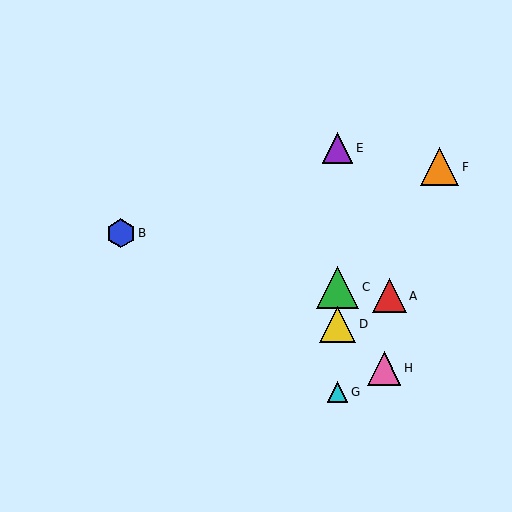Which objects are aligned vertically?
Objects C, D, E, G are aligned vertically.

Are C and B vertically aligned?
No, C is at x≈337 and B is at x≈121.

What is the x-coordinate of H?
Object H is at x≈384.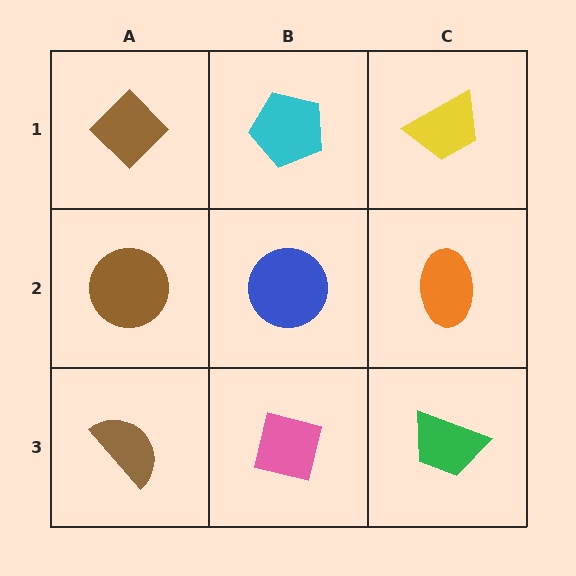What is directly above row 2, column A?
A brown diamond.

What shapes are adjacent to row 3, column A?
A brown circle (row 2, column A), a pink square (row 3, column B).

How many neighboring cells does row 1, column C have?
2.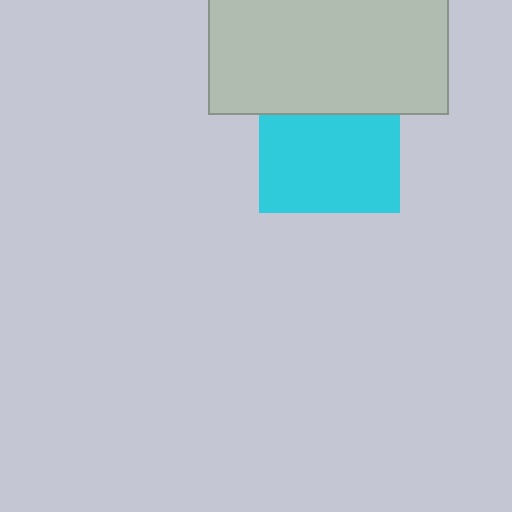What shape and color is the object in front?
The object in front is a light gray rectangle.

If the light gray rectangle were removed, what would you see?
You would see the complete cyan square.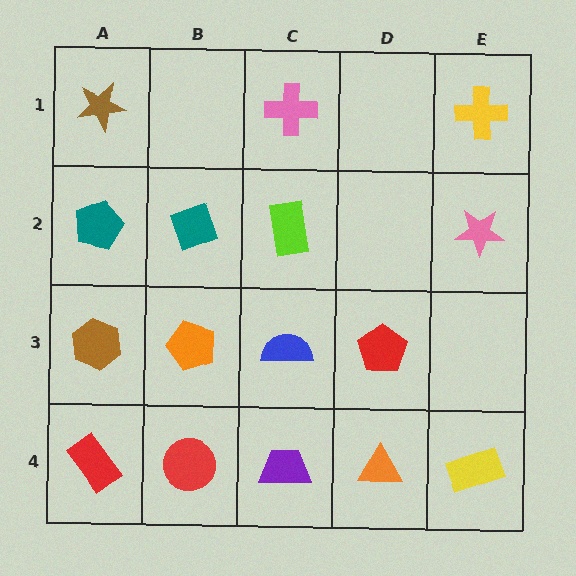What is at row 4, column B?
A red circle.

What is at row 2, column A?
A teal pentagon.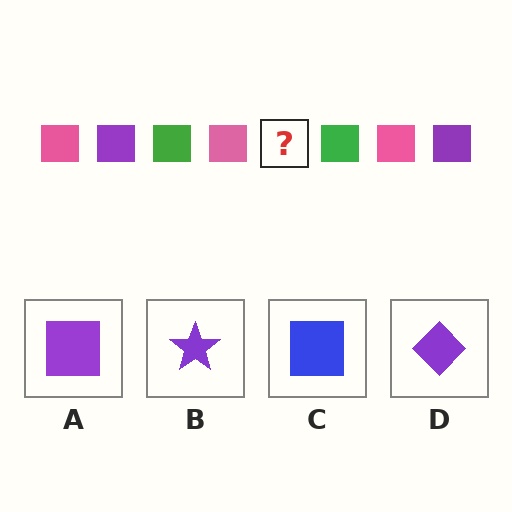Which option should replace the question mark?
Option A.